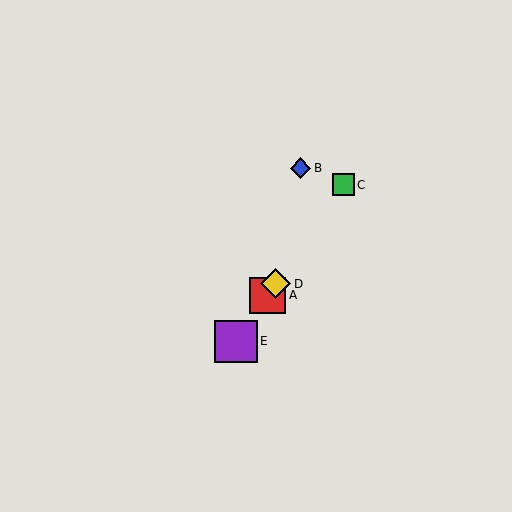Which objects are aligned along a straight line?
Objects A, C, D, E are aligned along a straight line.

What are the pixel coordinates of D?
Object D is at (276, 284).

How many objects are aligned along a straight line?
4 objects (A, C, D, E) are aligned along a straight line.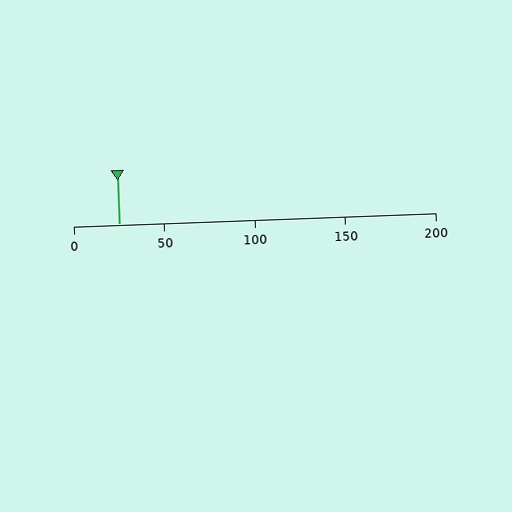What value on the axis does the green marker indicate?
The marker indicates approximately 25.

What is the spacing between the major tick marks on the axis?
The major ticks are spaced 50 apart.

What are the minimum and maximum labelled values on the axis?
The axis runs from 0 to 200.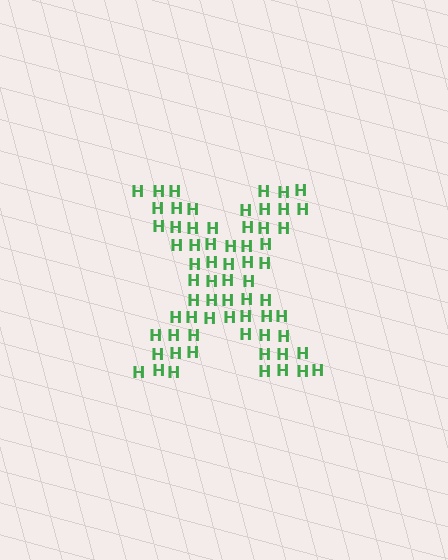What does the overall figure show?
The overall figure shows the letter X.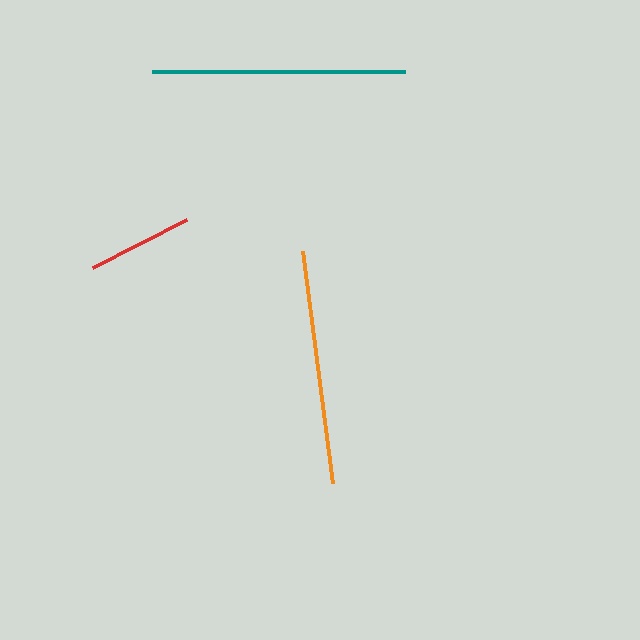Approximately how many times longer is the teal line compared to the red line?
The teal line is approximately 2.4 times the length of the red line.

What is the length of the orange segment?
The orange segment is approximately 234 pixels long.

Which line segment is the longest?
The teal line is the longest at approximately 252 pixels.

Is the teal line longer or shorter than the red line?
The teal line is longer than the red line.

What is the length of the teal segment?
The teal segment is approximately 252 pixels long.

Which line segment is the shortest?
The red line is the shortest at approximately 106 pixels.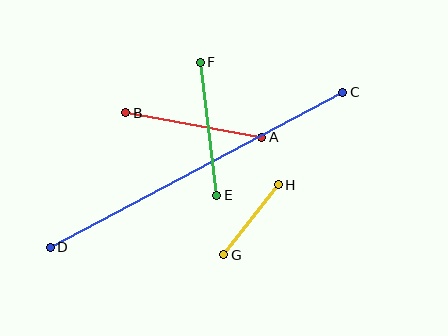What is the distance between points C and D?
The distance is approximately 331 pixels.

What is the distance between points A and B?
The distance is approximately 138 pixels.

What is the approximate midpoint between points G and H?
The midpoint is at approximately (251, 220) pixels.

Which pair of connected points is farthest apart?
Points C and D are farthest apart.